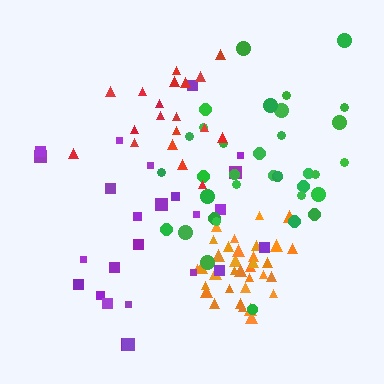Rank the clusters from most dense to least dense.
orange, red, green, purple.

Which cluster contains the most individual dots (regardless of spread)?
Green (35).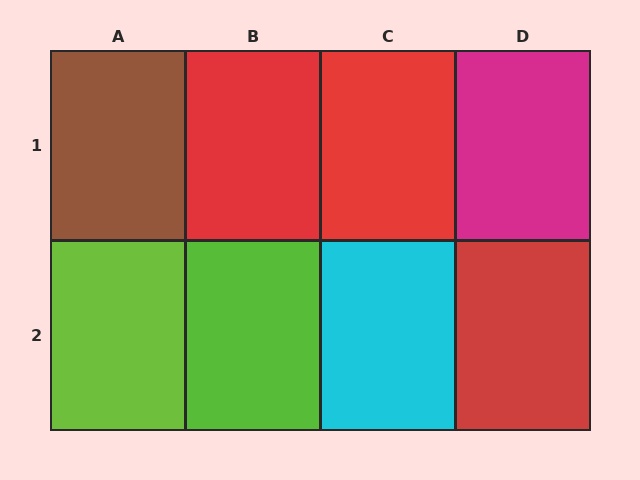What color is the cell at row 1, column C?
Red.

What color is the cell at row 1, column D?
Magenta.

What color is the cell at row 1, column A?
Brown.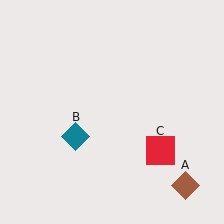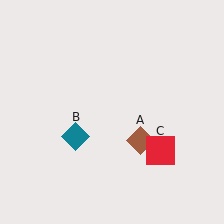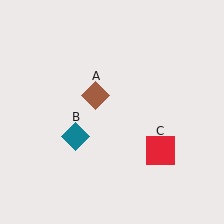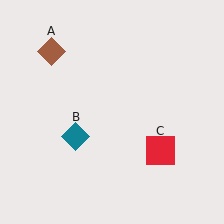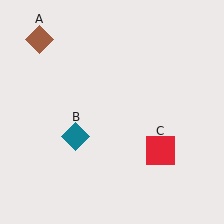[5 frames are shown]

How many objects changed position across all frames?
1 object changed position: brown diamond (object A).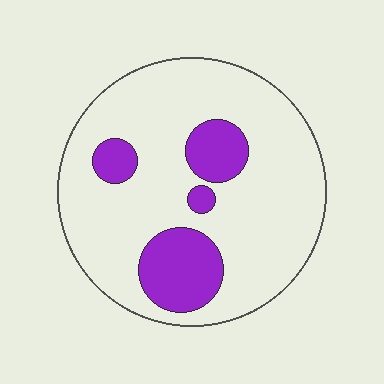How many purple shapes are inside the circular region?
4.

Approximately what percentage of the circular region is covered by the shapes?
Approximately 20%.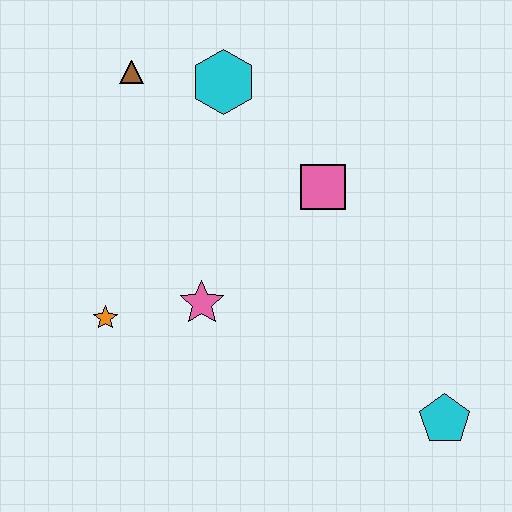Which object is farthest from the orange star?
The cyan pentagon is farthest from the orange star.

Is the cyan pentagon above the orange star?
No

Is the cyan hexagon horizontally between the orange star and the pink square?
Yes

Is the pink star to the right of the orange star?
Yes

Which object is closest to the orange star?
The pink star is closest to the orange star.